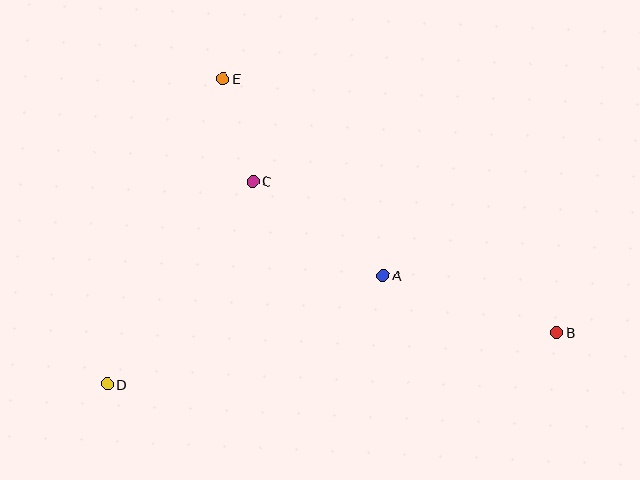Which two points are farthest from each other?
Points B and D are farthest from each other.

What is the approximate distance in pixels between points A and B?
The distance between A and B is approximately 183 pixels.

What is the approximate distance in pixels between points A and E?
The distance between A and E is approximately 254 pixels.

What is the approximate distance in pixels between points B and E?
The distance between B and E is approximately 419 pixels.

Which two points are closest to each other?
Points C and E are closest to each other.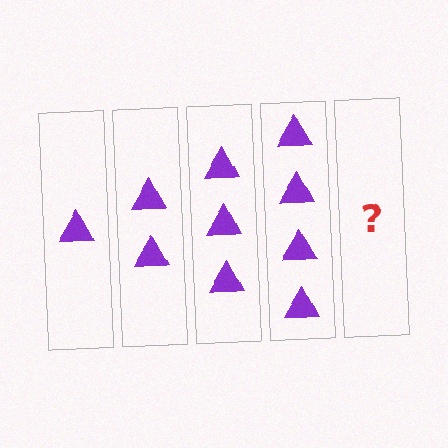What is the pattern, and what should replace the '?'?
The pattern is that each step adds one more triangle. The '?' should be 5 triangles.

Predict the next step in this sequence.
The next step is 5 triangles.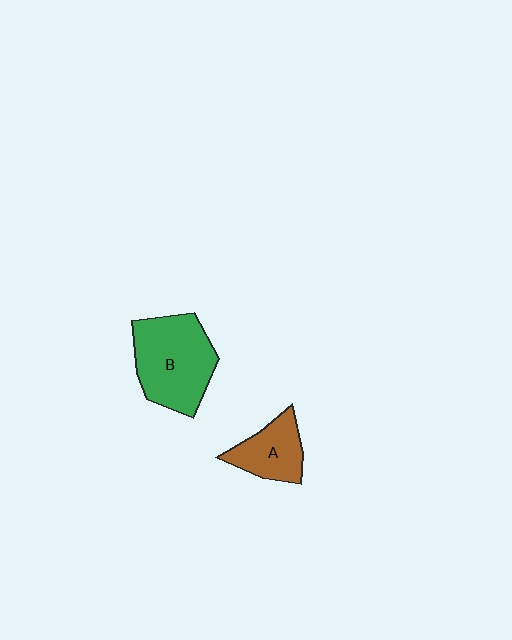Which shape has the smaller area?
Shape A (brown).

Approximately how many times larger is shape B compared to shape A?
Approximately 1.8 times.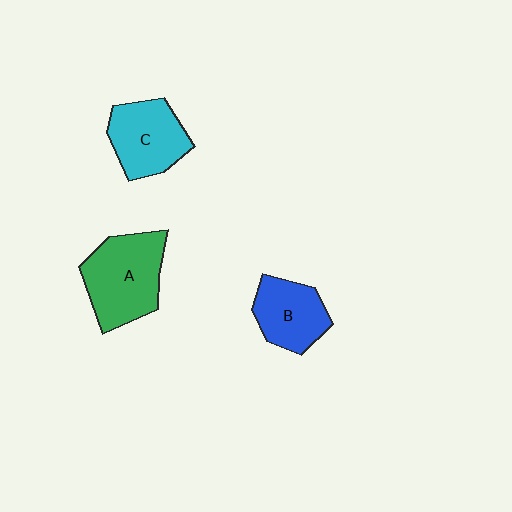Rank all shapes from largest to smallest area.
From largest to smallest: A (green), C (cyan), B (blue).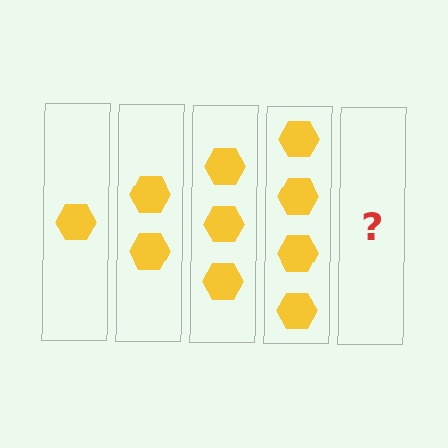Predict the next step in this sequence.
The next step is 5 hexagons.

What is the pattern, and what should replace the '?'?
The pattern is that each step adds one more hexagon. The '?' should be 5 hexagons.